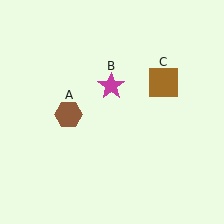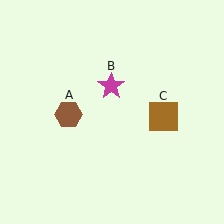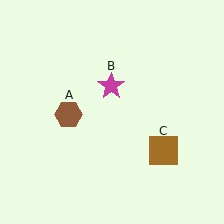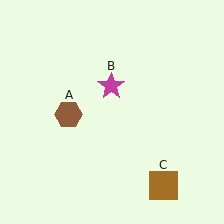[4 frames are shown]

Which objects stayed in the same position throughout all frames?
Brown hexagon (object A) and magenta star (object B) remained stationary.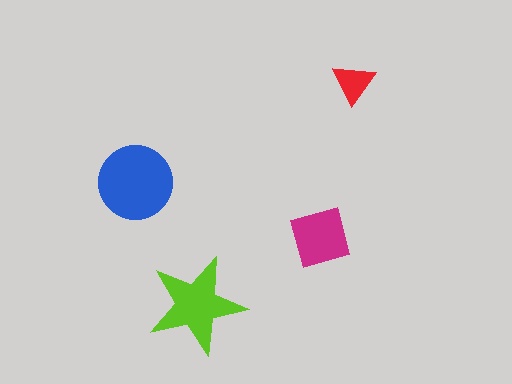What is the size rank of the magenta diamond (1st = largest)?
3rd.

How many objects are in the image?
There are 4 objects in the image.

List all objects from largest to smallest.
The blue circle, the lime star, the magenta diamond, the red triangle.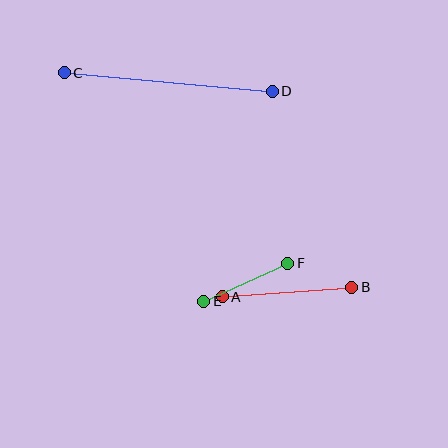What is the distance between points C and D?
The distance is approximately 209 pixels.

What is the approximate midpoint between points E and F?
The midpoint is at approximately (246, 282) pixels.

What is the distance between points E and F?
The distance is approximately 92 pixels.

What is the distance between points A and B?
The distance is approximately 130 pixels.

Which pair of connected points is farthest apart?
Points C and D are farthest apart.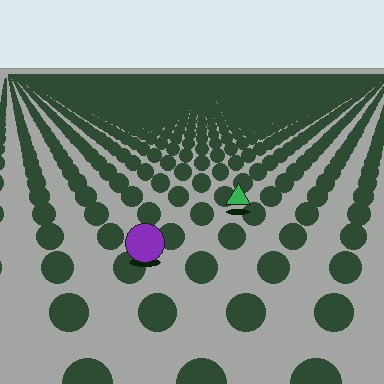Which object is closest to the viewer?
The purple circle is closest. The texture marks near it are larger and more spread out.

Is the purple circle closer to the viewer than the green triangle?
Yes. The purple circle is closer — you can tell from the texture gradient: the ground texture is coarser near it.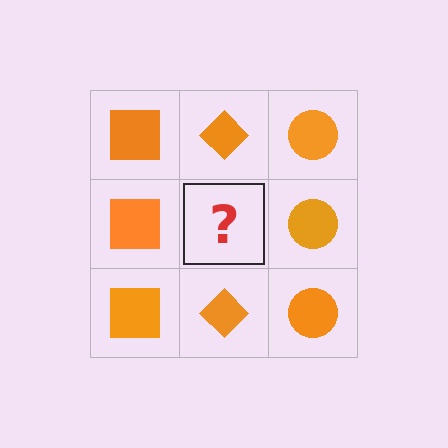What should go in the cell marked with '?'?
The missing cell should contain an orange diamond.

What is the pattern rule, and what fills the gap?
The rule is that each column has a consistent shape. The gap should be filled with an orange diamond.